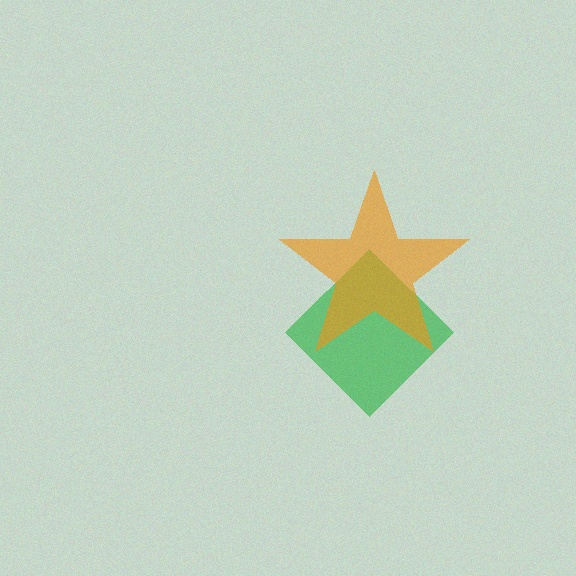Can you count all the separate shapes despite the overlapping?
Yes, there are 2 separate shapes.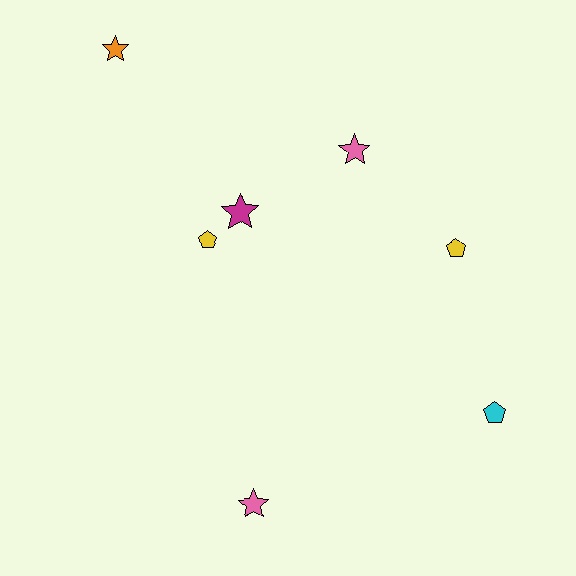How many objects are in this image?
There are 7 objects.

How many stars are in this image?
There are 4 stars.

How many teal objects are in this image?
There are no teal objects.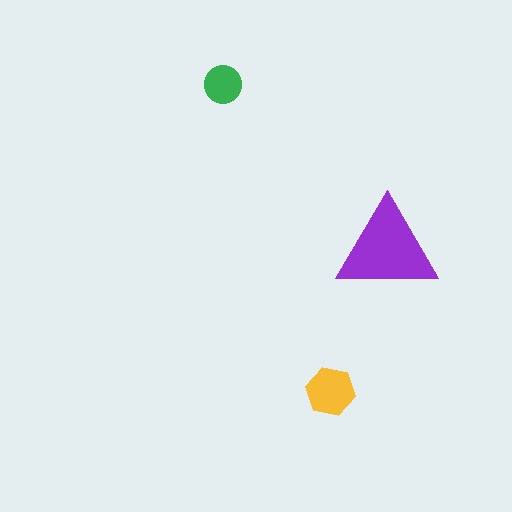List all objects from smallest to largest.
The green circle, the yellow hexagon, the purple triangle.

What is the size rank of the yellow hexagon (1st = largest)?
2nd.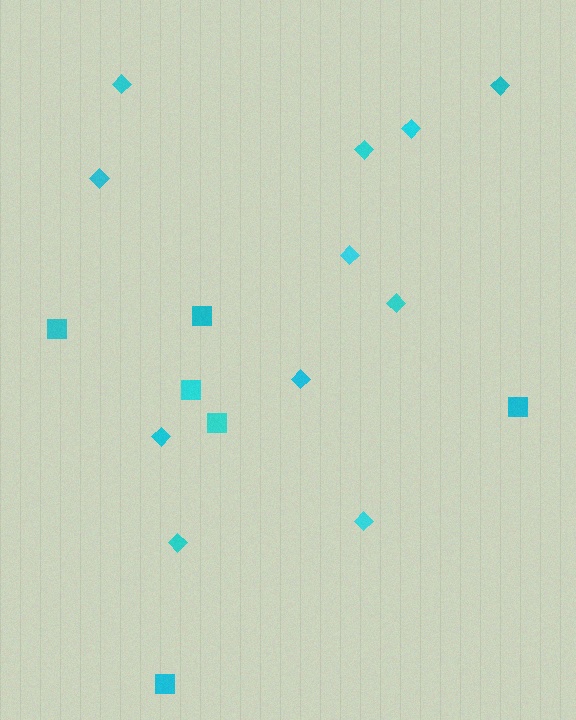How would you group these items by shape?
There are 2 groups: one group of diamonds (11) and one group of squares (6).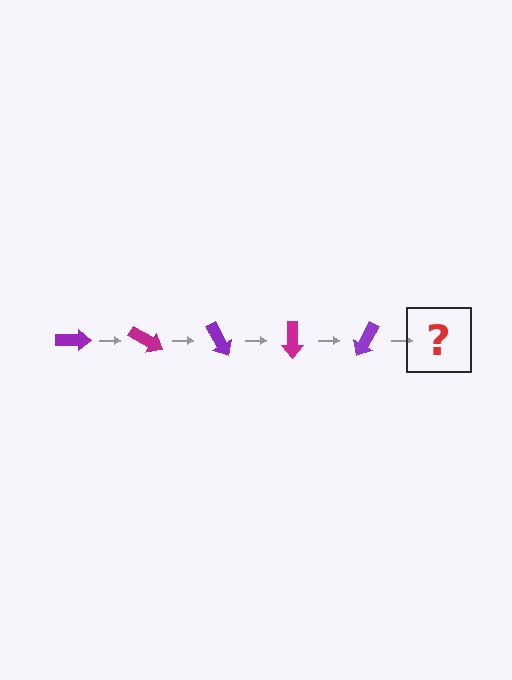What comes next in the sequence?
The next element should be a magenta arrow, rotated 150 degrees from the start.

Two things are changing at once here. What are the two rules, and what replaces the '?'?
The two rules are that it rotates 30 degrees each step and the color cycles through purple and magenta. The '?' should be a magenta arrow, rotated 150 degrees from the start.